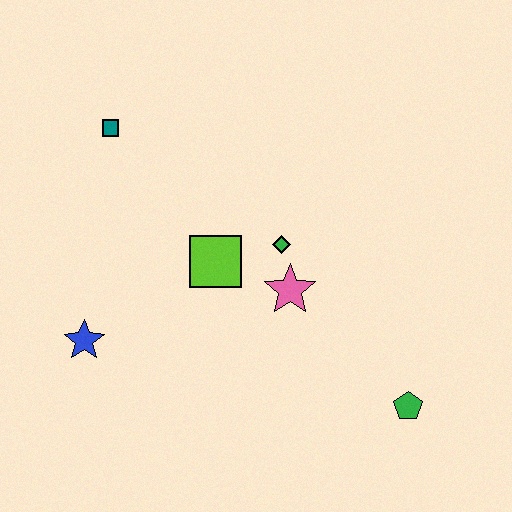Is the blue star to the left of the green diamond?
Yes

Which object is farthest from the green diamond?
The blue star is farthest from the green diamond.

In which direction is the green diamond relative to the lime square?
The green diamond is to the right of the lime square.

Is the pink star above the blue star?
Yes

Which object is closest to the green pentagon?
The pink star is closest to the green pentagon.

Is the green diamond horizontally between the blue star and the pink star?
Yes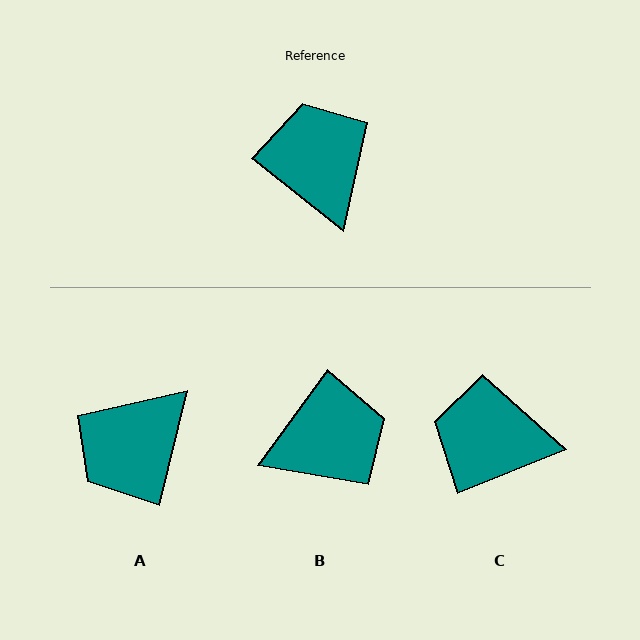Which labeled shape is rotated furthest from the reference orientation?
A, about 115 degrees away.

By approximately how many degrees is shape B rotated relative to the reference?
Approximately 88 degrees clockwise.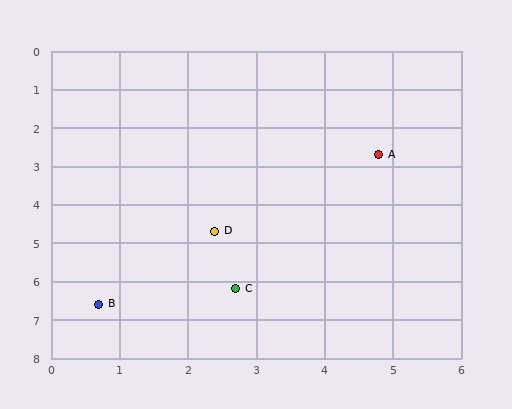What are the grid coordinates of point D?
Point D is at approximately (2.4, 4.7).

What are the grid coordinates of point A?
Point A is at approximately (4.8, 2.7).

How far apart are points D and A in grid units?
Points D and A are about 3.1 grid units apart.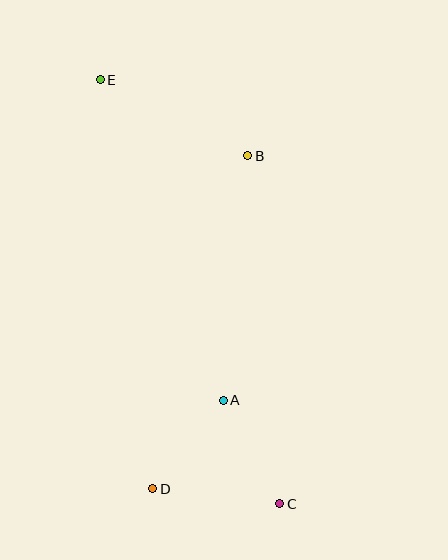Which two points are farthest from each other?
Points C and E are farthest from each other.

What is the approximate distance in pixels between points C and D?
The distance between C and D is approximately 128 pixels.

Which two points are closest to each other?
Points A and D are closest to each other.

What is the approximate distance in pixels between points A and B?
The distance between A and B is approximately 246 pixels.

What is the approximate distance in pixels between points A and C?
The distance between A and C is approximately 118 pixels.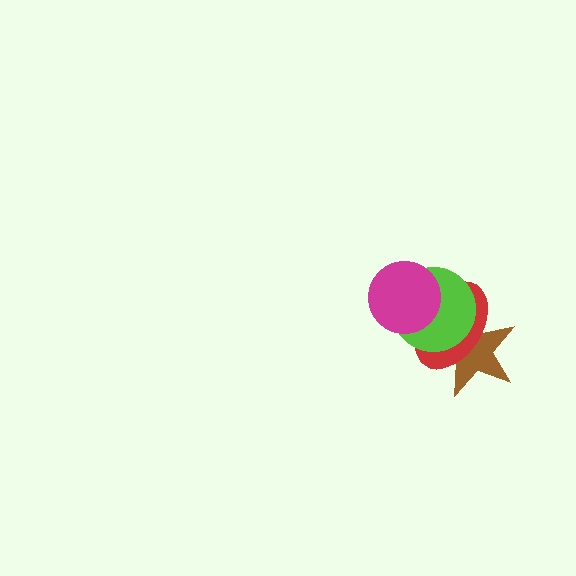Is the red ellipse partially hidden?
Yes, it is partially covered by another shape.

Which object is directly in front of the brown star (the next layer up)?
The red ellipse is directly in front of the brown star.